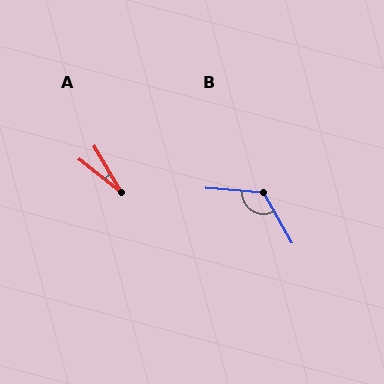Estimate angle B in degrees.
Approximately 124 degrees.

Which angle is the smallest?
A, at approximately 21 degrees.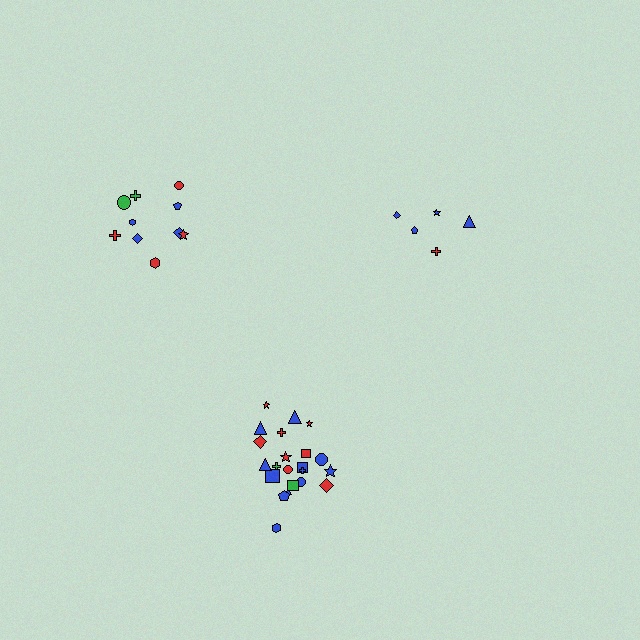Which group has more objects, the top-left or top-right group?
The top-left group.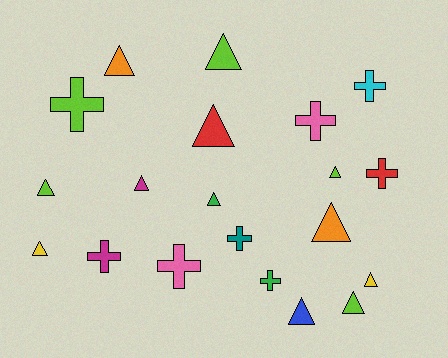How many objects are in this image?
There are 20 objects.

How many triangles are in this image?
There are 12 triangles.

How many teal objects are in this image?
There is 1 teal object.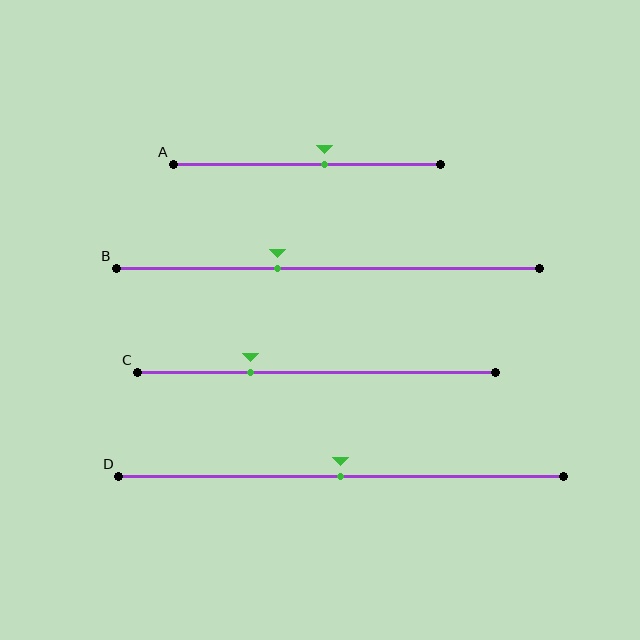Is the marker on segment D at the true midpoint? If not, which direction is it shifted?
Yes, the marker on segment D is at the true midpoint.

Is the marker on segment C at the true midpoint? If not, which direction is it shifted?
No, the marker on segment C is shifted to the left by about 18% of the segment length.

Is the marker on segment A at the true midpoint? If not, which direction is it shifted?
No, the marker on segment A is shifted to the right by about 7% of the segment length.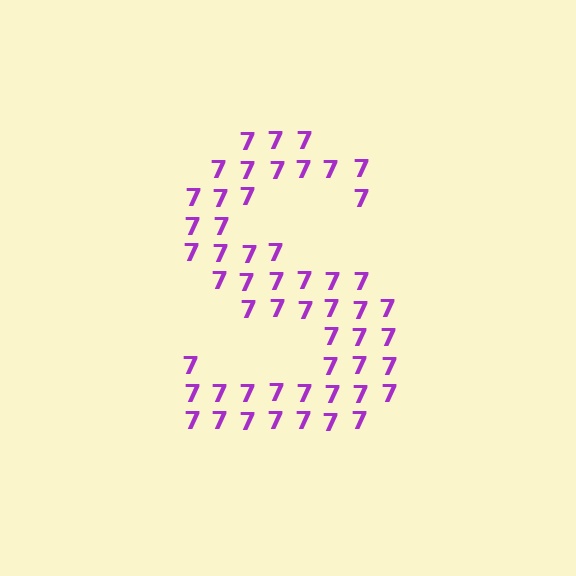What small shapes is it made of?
It is made of small digit 7's.